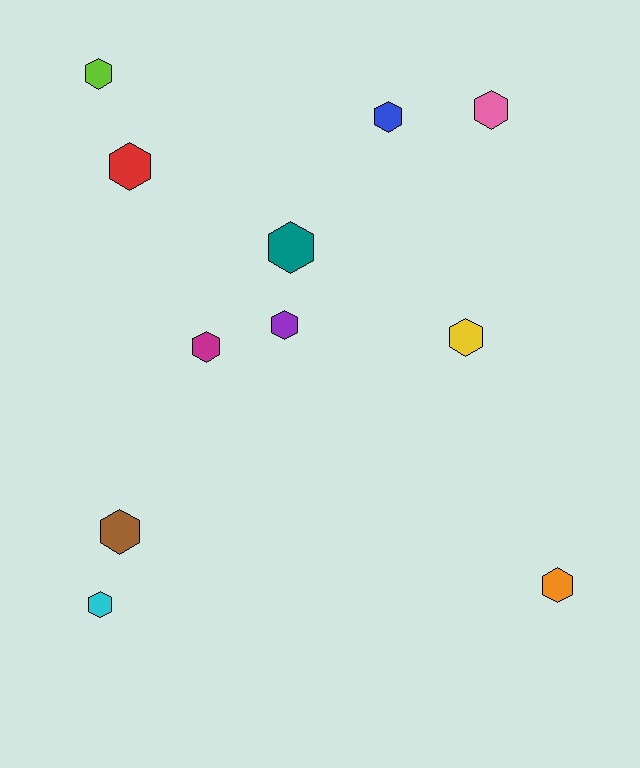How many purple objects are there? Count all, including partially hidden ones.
There is 1 purple object.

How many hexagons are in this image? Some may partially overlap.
There are 11 hexagons.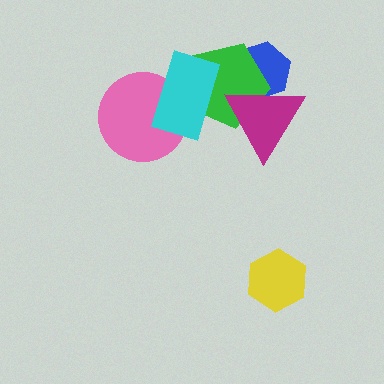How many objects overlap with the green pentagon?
3 objects overlap with the green pentagon.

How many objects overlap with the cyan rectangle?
2 objects overlap with the cyan rectangle.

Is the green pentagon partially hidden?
Yes, it is partially covered by another shape.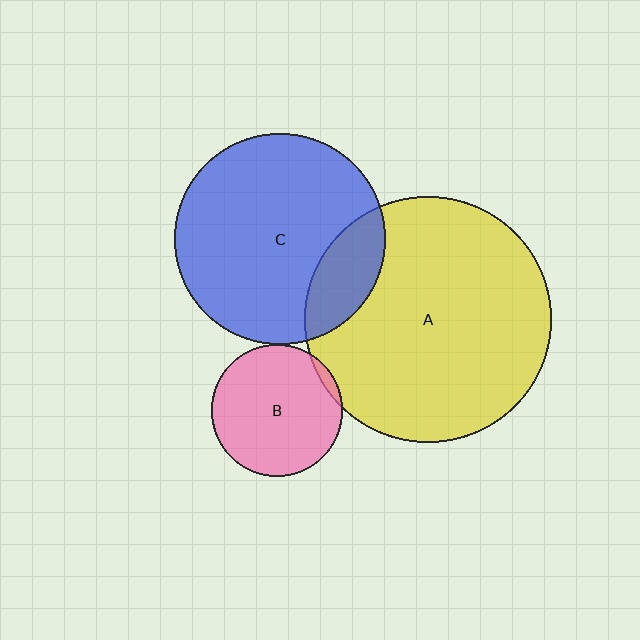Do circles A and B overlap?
Yes.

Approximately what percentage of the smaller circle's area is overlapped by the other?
Approximately 5%.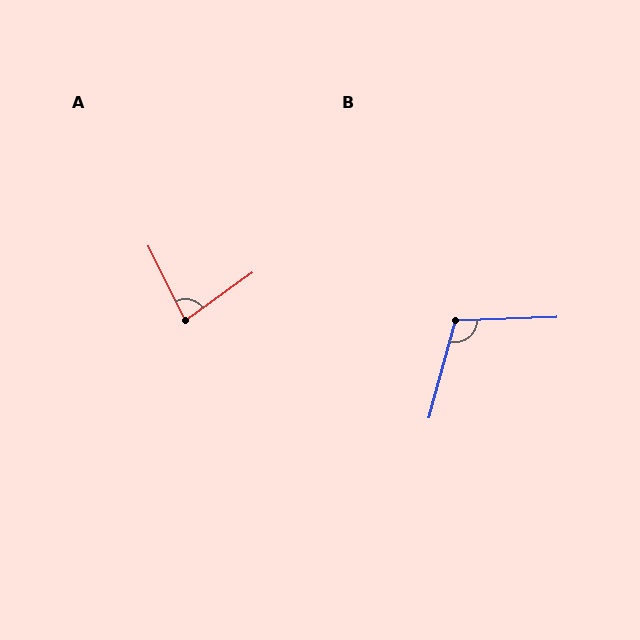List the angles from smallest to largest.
A (80°), B (107°).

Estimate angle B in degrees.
Approximately 107 degrees.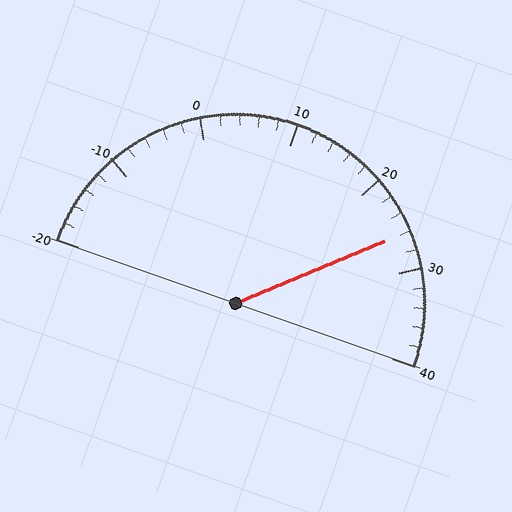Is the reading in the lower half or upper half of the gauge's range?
The reading is in the upper half of the range (-20 to 40).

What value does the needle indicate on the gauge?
The needle indicates approximately 26.